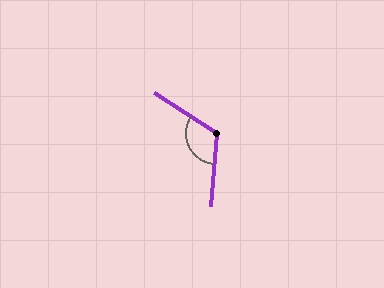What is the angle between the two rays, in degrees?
Approximately 118 degrees.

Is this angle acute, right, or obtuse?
It is obtuse.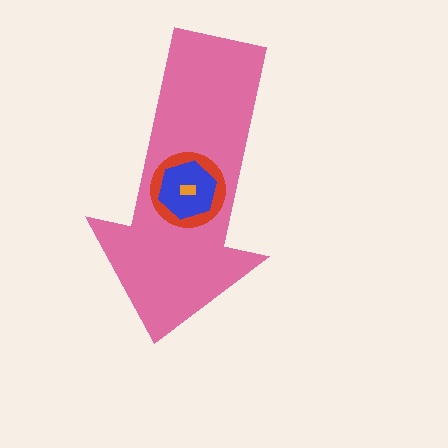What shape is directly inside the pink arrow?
The red circle.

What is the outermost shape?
The pink arrow.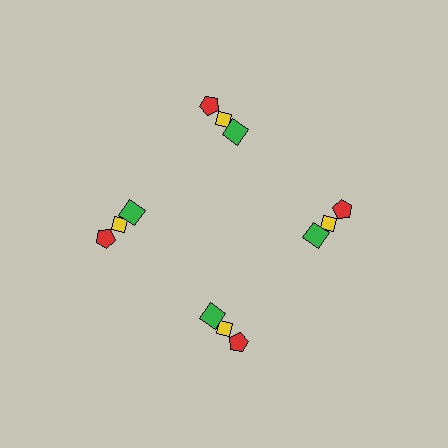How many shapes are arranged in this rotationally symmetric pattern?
There are 12 shapes, arranged in 4 groups of 3.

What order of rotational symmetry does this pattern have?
This pattern has 4-fold rotational symmetry.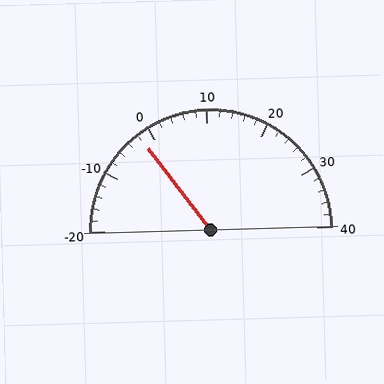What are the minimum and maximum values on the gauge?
The gauge ranges from -20 to 40.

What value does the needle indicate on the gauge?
The needle indicates approximately -2.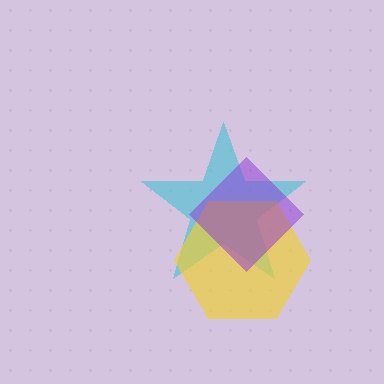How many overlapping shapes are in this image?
There are 3 overlapping shapes in the image.